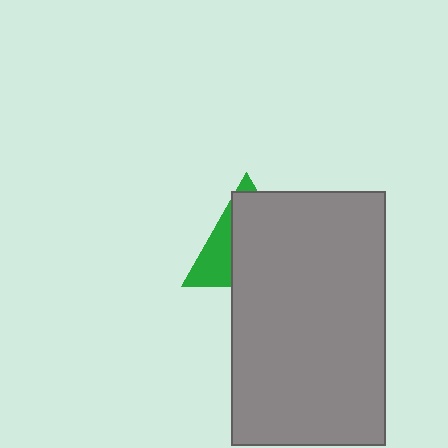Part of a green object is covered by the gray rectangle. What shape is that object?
It is a triangle.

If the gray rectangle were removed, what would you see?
You would see the complete green triangle.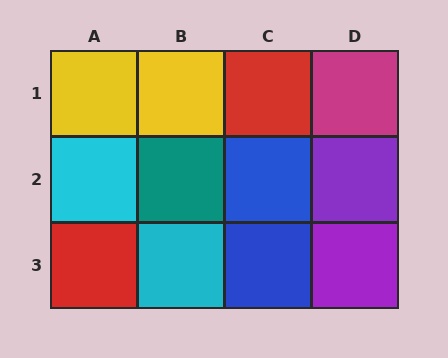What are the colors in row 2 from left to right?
Cyan, teal, blue, purple.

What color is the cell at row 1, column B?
Yellow.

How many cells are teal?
1 cell is teal.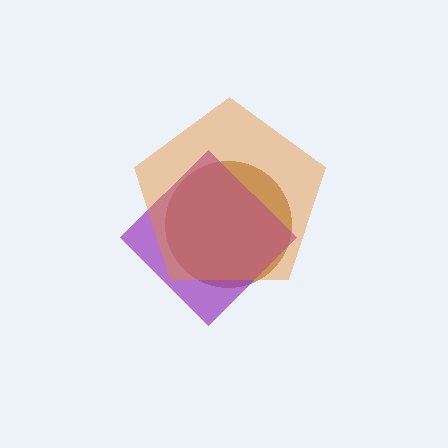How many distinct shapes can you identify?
There are 3 distinct shapes: a brown circle, a purple diamond, an orange pentagon.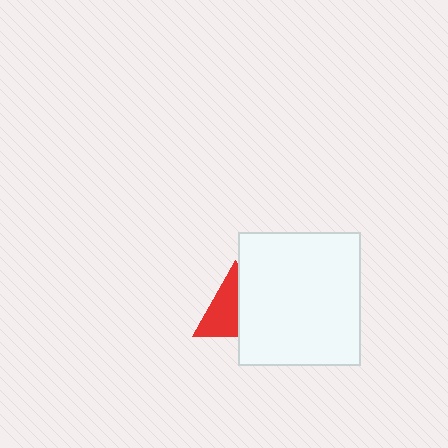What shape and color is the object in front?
The object in front is a white rectangle.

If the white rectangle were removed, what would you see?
You would see the complete red triangle.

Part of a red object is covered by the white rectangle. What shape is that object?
It is a triangle.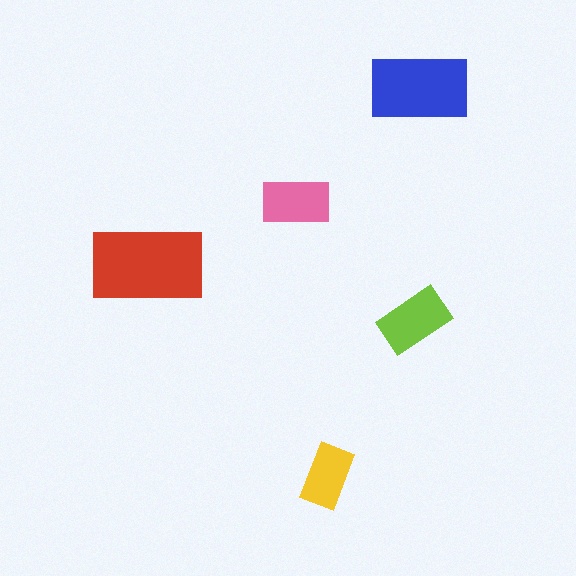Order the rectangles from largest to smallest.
the red one, the blue one, the lime one, the pink one, the yellow one.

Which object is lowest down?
The yellow rectangle is bottommost.